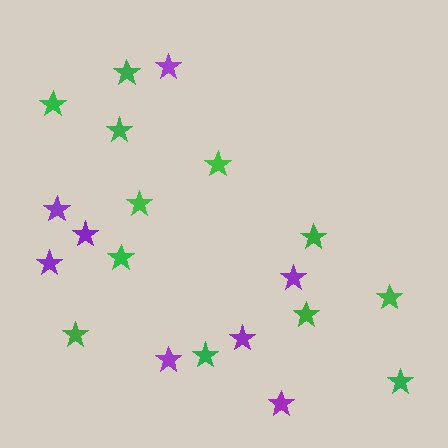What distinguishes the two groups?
There are 2 groups: one group of purple stars (8) and one group of green stars (12).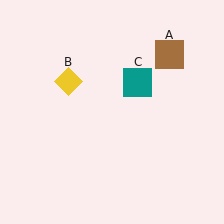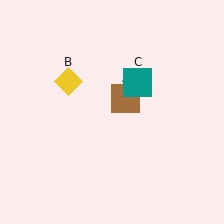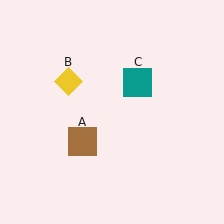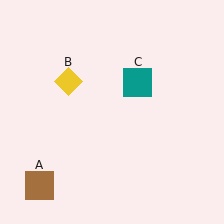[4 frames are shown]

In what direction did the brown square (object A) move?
The brown square (object A) moved down and to the left.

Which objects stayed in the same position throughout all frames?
Yellow diamond (object B) and teal square (object C) remained stationary.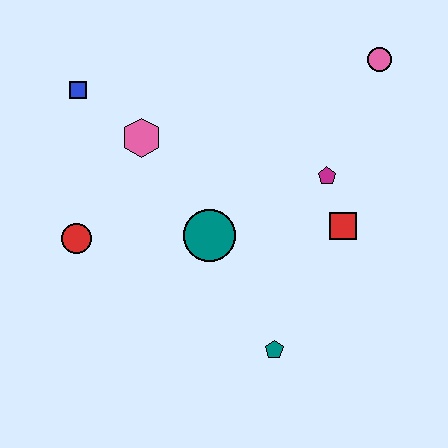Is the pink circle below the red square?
No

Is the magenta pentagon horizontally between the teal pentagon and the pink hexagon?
No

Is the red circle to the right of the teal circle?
No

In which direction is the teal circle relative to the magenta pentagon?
The teal circle is to the left of the magenta pentagon.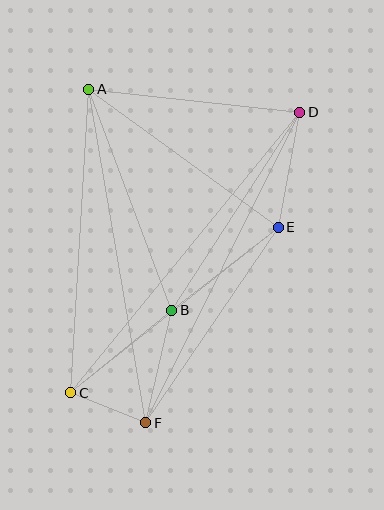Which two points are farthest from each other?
Points C and D are farthest from each other.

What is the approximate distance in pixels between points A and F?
The distance between A and F is approximately 338 pixels.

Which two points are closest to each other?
Points C and F are closest to each other.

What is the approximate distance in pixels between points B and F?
The distance between B and F is approximately 115 pixels.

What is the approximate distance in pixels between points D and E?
The distance between D and E is approximately 117 pixels.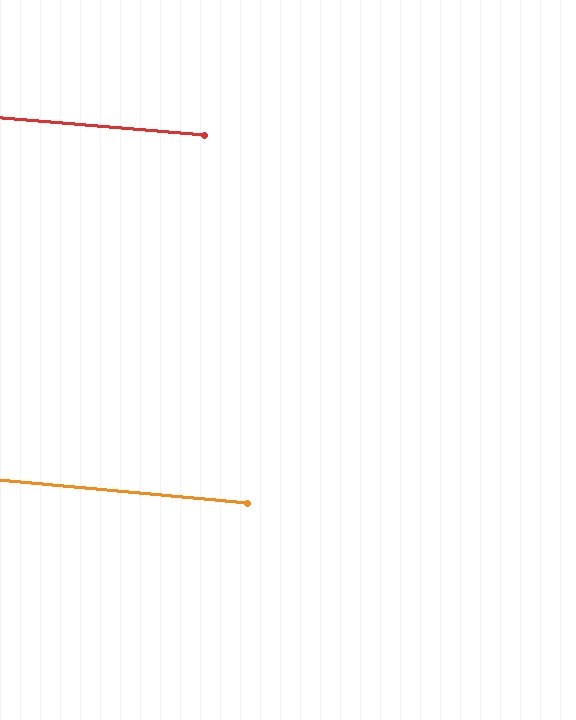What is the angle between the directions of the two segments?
Approximately 0 degrees.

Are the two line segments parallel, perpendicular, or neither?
Parallel — their directions differ by only 0.4°.